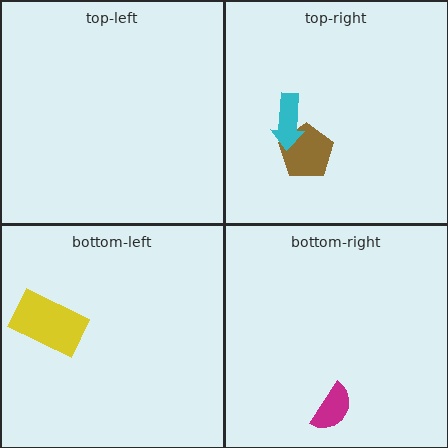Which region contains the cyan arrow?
The top-right region.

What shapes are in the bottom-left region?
The yellow rectangle.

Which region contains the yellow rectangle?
The bottom-left region.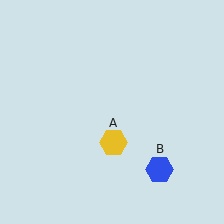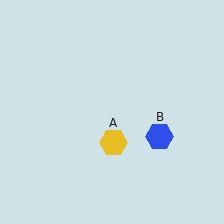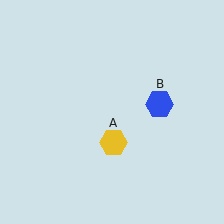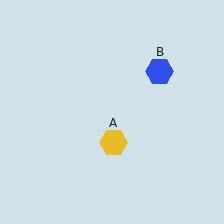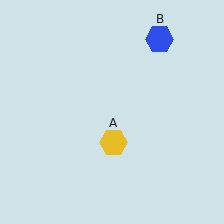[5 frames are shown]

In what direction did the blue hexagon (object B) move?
The blue hexagon (object B) moved up.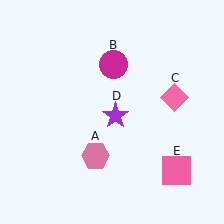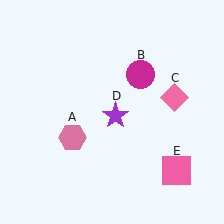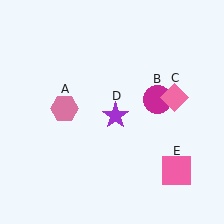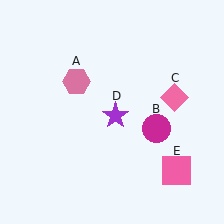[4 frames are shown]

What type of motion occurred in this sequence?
The pink hexagon (object A), magenta circle (object B) rotated clockwise around the center of the scene.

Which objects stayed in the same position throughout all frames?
Pink diamond (object C) and purple star (object D) and pink square (object E) remained stationary.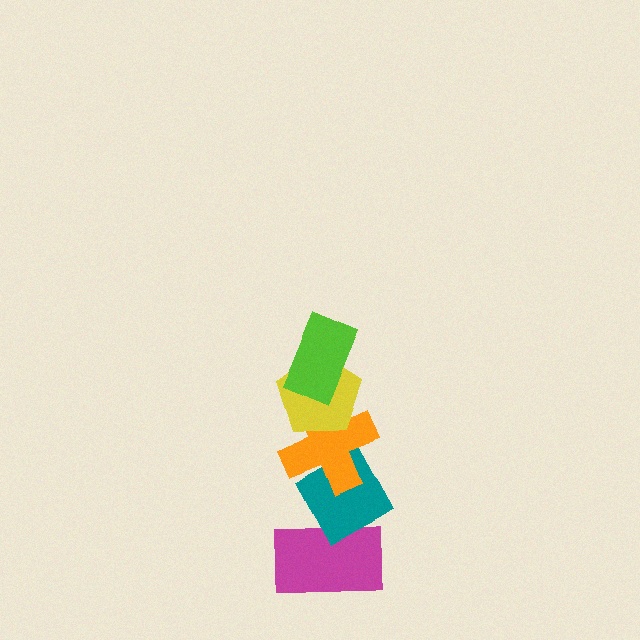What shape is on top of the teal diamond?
The orange cross is on top of the teal diamond.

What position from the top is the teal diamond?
The teal diamond is 4th from the top.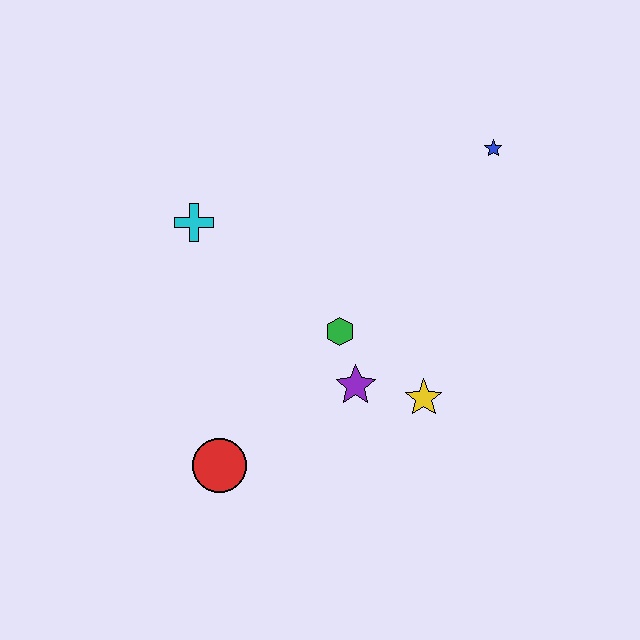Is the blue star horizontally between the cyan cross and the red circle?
No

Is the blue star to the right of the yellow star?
Yes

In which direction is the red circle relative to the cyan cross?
The red circle is below the cyan cross.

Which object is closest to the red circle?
The purple star is closest to the red circle.